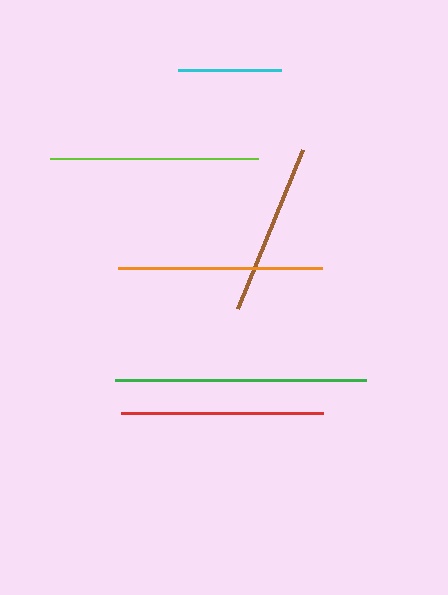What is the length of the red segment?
The red segment is approximately 202 pixels long.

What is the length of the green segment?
The green segment is approximately 251 pixels long.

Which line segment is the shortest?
The cyan line is the shortest at approximately 102 pixels.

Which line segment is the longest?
The green line is the longest at approximately 251 pixels.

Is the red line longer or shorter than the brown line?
The red line is longer than the brown line.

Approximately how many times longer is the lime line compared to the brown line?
The lime line is approximately 1.2 times the length of the brown line.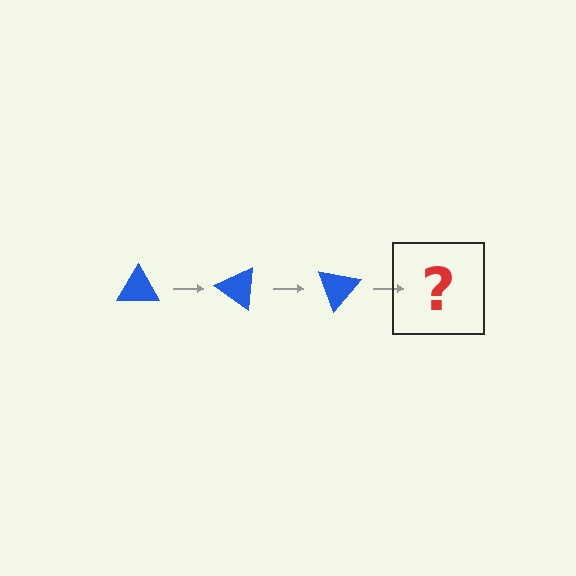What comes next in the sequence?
The next element should be a blue triangle rotated 105 degrees.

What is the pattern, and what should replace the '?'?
The pattern is that the triangle rotates 35 degrees each step. The '?' should be a blue triangle rotated 105 degrees.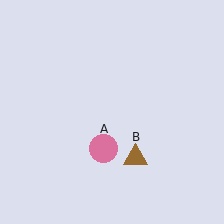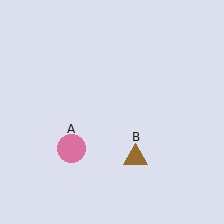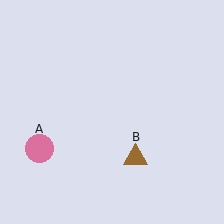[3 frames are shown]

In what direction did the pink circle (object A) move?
The pink circle (object A) moved left.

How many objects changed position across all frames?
1 object changed position: pink circle (object A).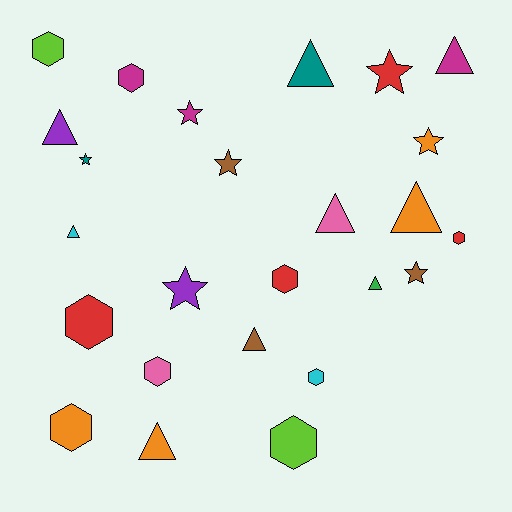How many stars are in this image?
There are 7 stars.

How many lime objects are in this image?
There are 2 lime objects.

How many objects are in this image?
There are 25 objects.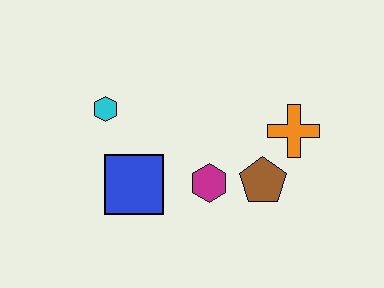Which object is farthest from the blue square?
The orange cross is farthest from the blue square.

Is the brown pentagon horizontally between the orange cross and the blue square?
Yes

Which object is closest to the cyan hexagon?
The blue square is closest to the cyan hexagon.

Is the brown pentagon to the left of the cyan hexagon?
No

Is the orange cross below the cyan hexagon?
Yes